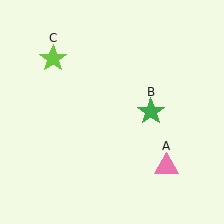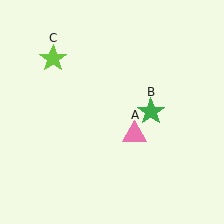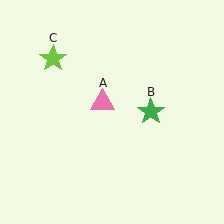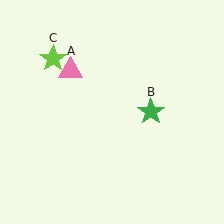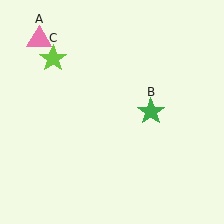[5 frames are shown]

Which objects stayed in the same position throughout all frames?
Green star (object B) and lime star (object C) remained stationary.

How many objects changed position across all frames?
1 object changed position: pink triangle (object A).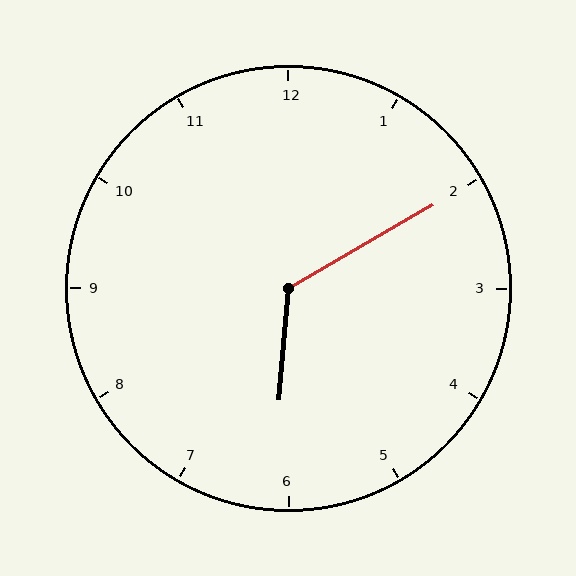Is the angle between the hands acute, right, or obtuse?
It is obtuse.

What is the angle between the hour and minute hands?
Approximately 125 degrees.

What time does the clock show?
6:10.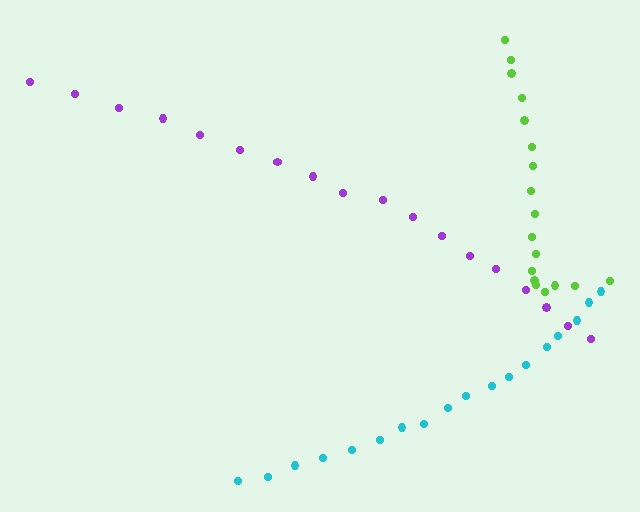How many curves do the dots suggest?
There are 3 distinct paths.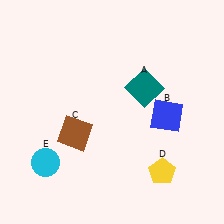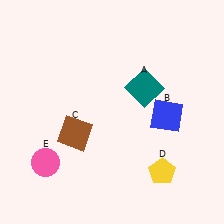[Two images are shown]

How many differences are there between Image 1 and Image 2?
There is 1 difference between the two images.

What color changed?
The circle (E) changed from cyan in Image 1 to pink in Image 2.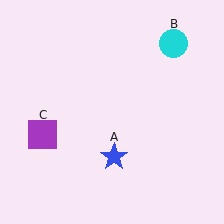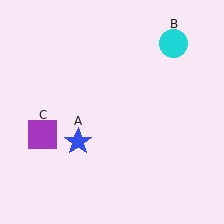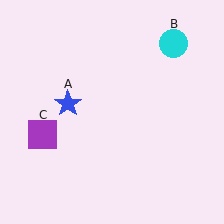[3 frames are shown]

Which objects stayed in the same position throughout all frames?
Cyan circle (object B) and purple square (object C) remained stationary.